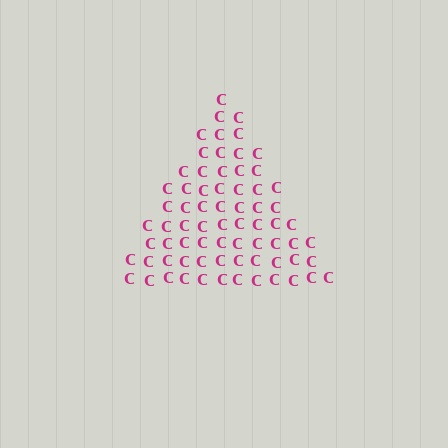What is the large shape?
The large shape is a triangle.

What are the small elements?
The small elements are letter C's.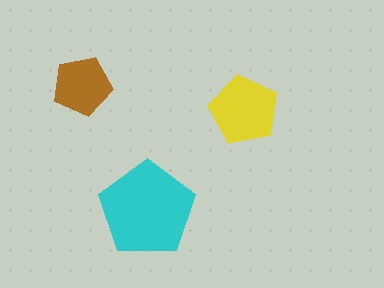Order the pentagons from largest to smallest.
the cyan one, the yellow one, the brown one.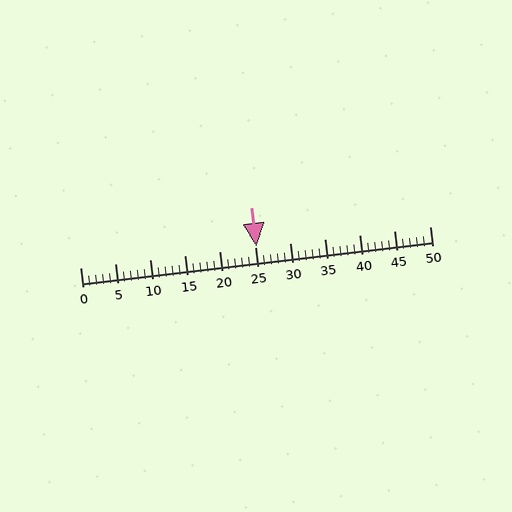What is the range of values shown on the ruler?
The ruler shows values from 0 to 50.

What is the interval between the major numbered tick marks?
The major tick marks are spaced 5 units apart.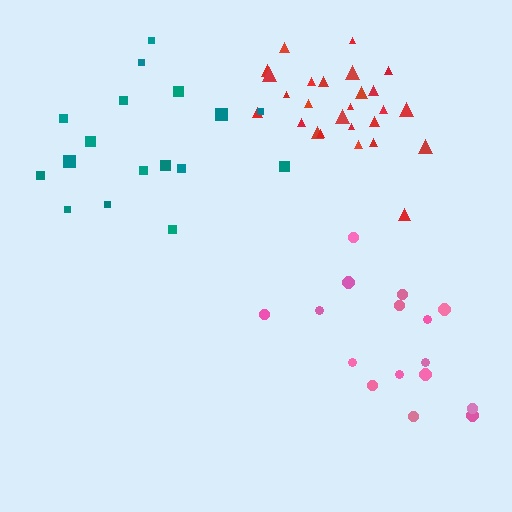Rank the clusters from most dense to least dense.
red, teal, pink.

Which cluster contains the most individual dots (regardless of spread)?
Red (26).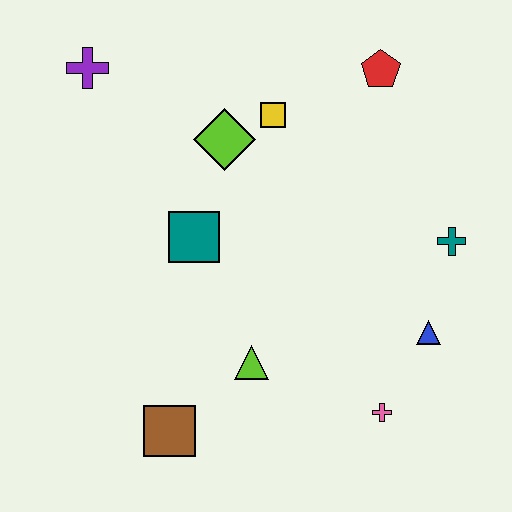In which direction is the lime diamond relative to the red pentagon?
The lime diamond is to the left of the red pentagon.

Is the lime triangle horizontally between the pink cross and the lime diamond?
Yes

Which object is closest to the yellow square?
The lime diamond is closest to the yellow square.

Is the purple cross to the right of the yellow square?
No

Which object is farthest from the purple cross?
The pink cross is farthest from the purple cross.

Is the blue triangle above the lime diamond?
No